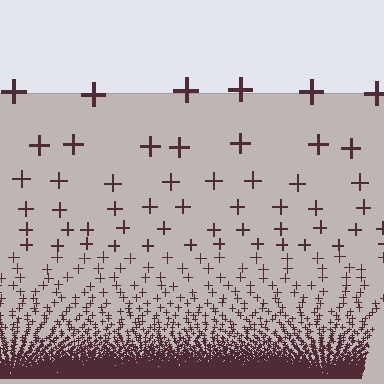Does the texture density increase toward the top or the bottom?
Density increases toward the bottom.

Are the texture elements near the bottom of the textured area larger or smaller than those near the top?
Smaller. The gradient is inverted — elements near the bottom are smaller and denser.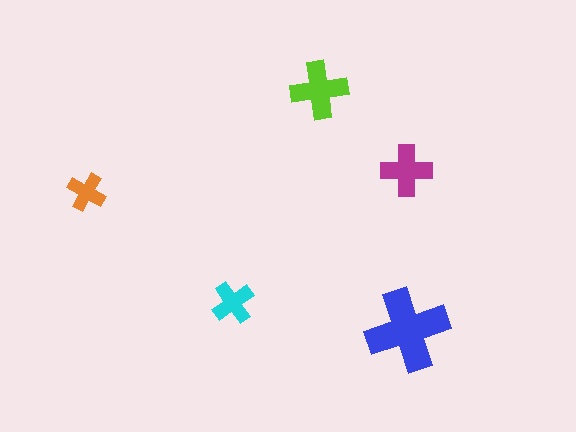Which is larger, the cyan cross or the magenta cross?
The magenta one.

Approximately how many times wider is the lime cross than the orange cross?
About 1.5 times wider.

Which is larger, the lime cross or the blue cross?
The blue one.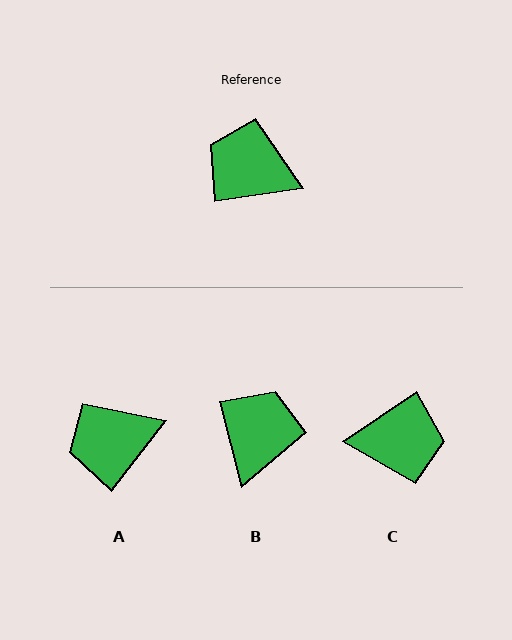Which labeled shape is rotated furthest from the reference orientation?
C, about 154 degrees away.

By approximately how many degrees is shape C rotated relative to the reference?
Approximately 154 degrees clockwise.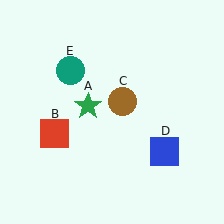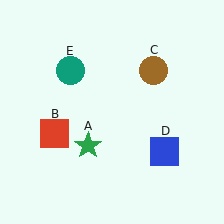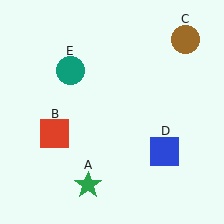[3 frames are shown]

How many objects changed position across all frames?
2 objects changed position: green star (object A), brown circle (object C).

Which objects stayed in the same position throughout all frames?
Red square (object B) and blue square (object D) and teal circle (object E) remained stationary.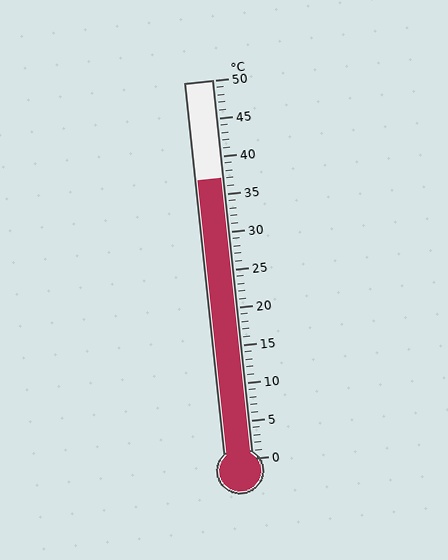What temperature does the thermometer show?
The thermometer shows approximately 37°C.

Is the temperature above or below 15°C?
The temperature is above 15°C.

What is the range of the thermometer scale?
The thermometer scale ranges from 0°C to 50°C.